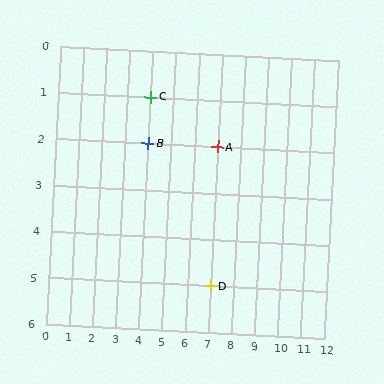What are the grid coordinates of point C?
Point C is at grid coordinates (4, 1).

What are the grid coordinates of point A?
Point A is at grid coordinates (7, 2).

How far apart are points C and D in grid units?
Points C and D are 3 columns and 4 rows apart (about 5.0 grid units diagonally).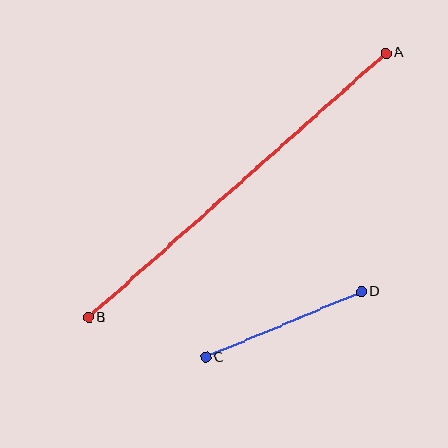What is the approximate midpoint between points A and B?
The midpoint is at approximately (237, 185) pixels.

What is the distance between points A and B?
The distance is approximately 398 pixels.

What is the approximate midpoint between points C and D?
The midpoint is at approximately (283, 325) pixels.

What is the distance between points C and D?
The distance is approximately 168 pixels.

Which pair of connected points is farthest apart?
Points A and B are farthest apart.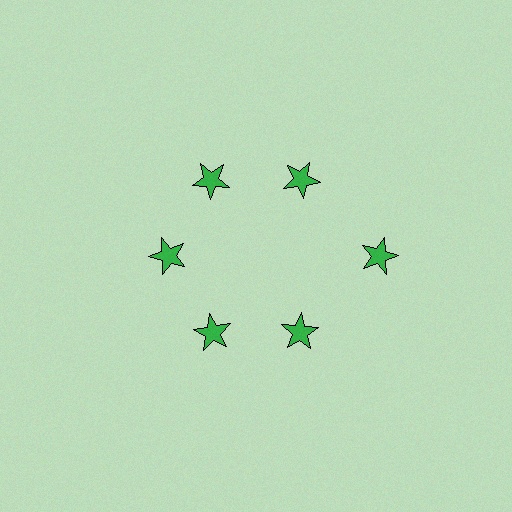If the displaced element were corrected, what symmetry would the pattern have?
It would have 6-fold rotational symmetry — the pattern would map onto itself every 60 degrees.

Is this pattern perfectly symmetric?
No. The 6 green stars are arranged in a ring, but one element near the 3 o'clock position is pushed outward from the center, breaking the 6-fold rotational symmetry.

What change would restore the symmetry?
The symmetry would be restored by moving it inward, back onto the ring so that all 6 stars sit at equal angles and equal distance from the center.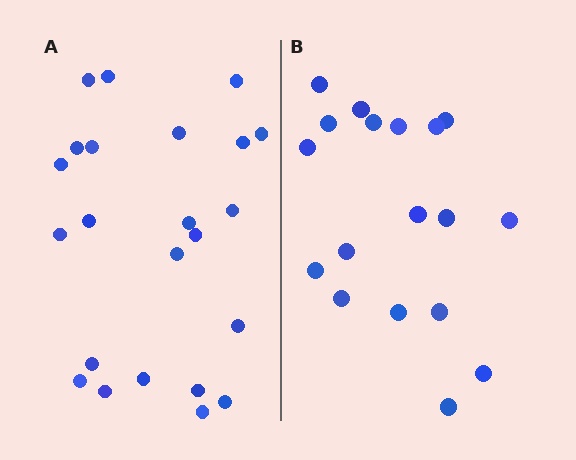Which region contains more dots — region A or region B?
Region A (the left region) has more dots.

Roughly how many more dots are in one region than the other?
Region A has about 5 more dots than region B.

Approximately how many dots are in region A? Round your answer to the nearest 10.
About 20 dots. (The exact count is 23, which rounds to 20.)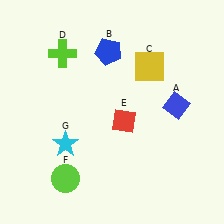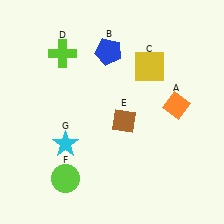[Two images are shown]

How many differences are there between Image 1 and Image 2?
There are 2 differences between the two images.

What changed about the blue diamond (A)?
In Image 1, A is blue. In Image 2, it changed to orange.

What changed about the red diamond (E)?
In Image 1, E is red. In Image 2, it changed to brown.